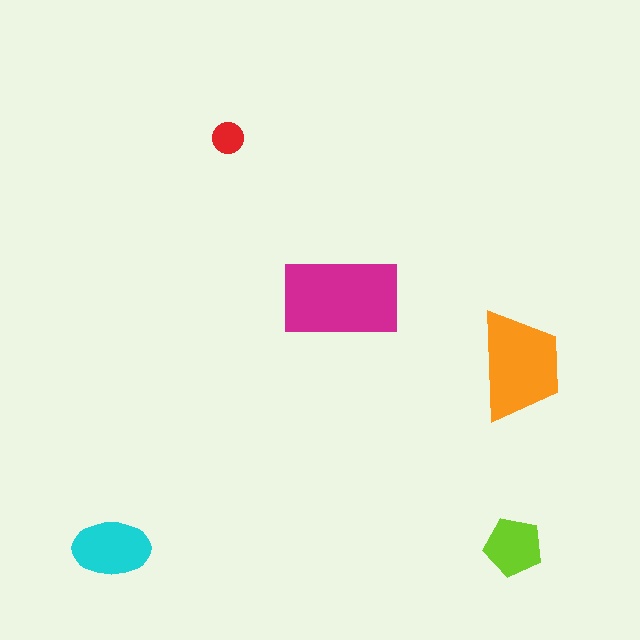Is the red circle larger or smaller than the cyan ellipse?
Smaller.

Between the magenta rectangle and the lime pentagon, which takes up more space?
The magenta rectangle.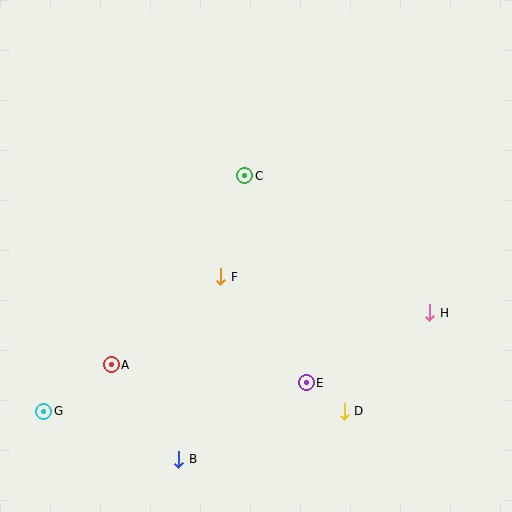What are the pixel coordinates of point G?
Point G is at (44, 411).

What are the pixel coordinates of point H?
Point H is at (430, 313).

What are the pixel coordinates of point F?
Point F is at (221, 277).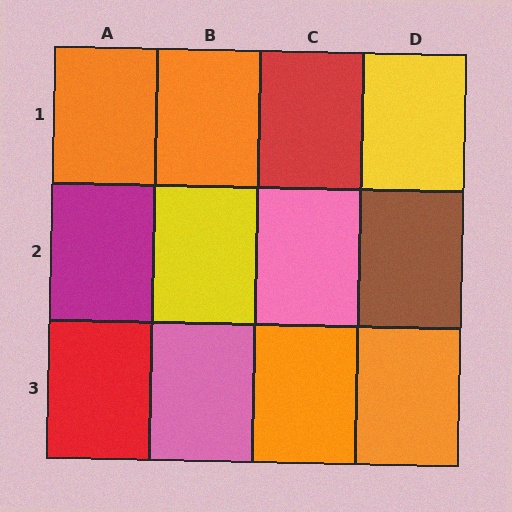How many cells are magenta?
1 cell is magenta.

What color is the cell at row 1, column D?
Yellow.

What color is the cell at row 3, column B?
Pink.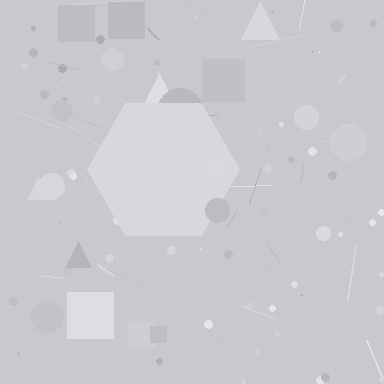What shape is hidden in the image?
A hexagon is hidden in the image.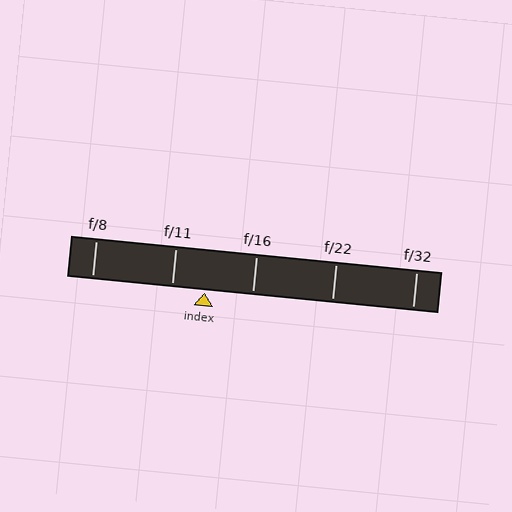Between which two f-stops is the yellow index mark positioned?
The index mark is between f/11 and f/16.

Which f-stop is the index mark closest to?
The index mark is closest to f/11.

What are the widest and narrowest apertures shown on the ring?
The widest aperture shown is f/8 and the narrowest is f/32.